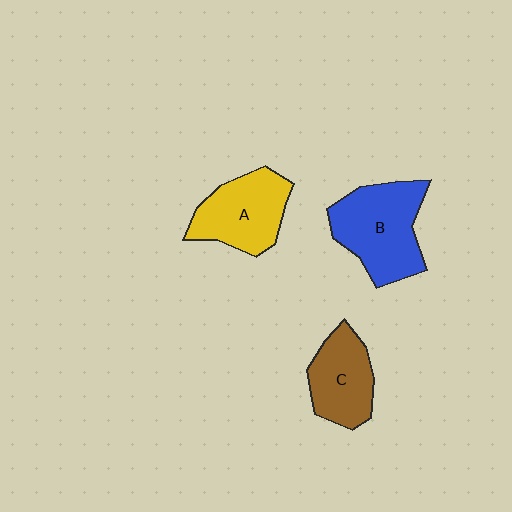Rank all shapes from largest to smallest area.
From largest to smallest: B (blue), A (yellow), C (brown).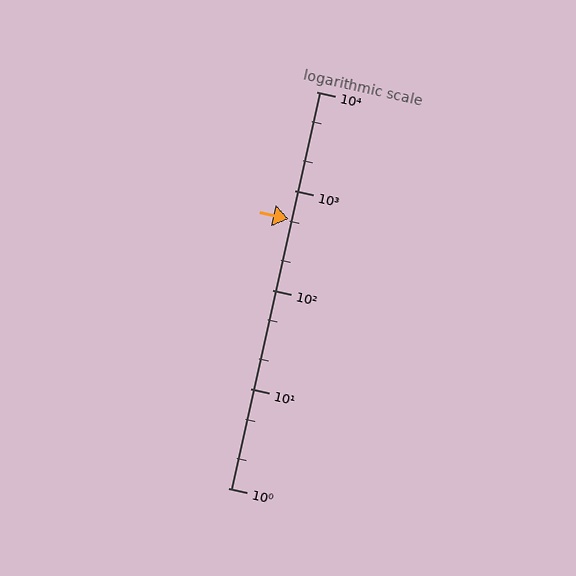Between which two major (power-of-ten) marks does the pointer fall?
The pointer is between 100 and 1000.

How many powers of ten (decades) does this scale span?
The scale spans 4 decades, from 1 to 10000.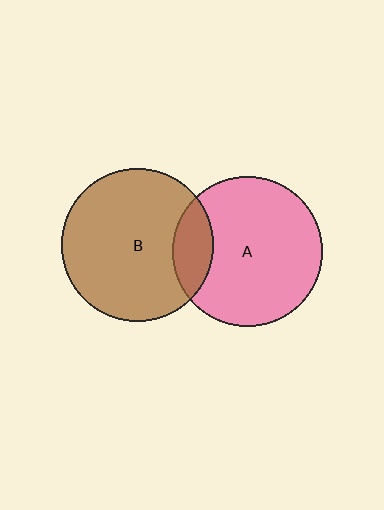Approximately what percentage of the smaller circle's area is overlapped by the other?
Approximately 15%.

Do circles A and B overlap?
Yes.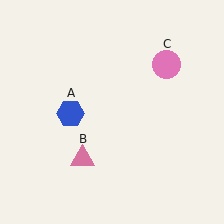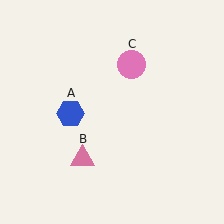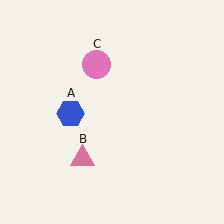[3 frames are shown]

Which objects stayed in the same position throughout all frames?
Blue hexagon (object A) and pink triangle (object B) remained stationary.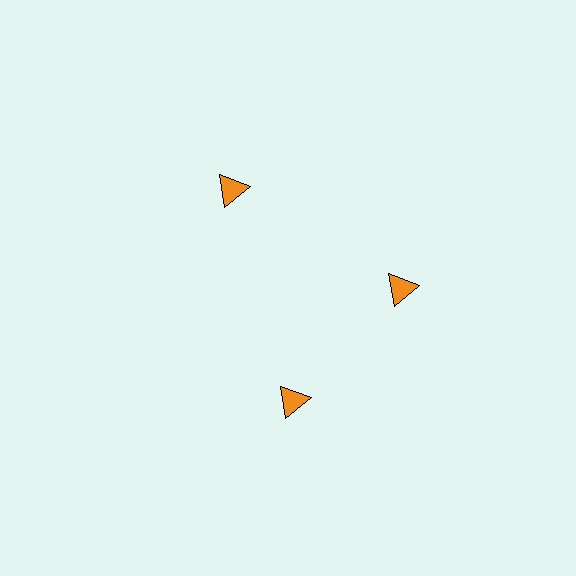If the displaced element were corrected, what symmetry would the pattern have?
It would have 3-fold rotational symmetry — the pattern would map onto itself every 120 degrees.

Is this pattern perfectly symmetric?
No. The 3 orange triangles are arranged in a ring, but one element near the 7 o'clock position is rotated out of alignment along the ring, breaking the 3-fold rotational symmetry.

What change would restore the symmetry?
The symmetry would be restored by rotating it back into even spacing with its neighbors so that all 3 triangles sit at equal angles and equal distance from the center.